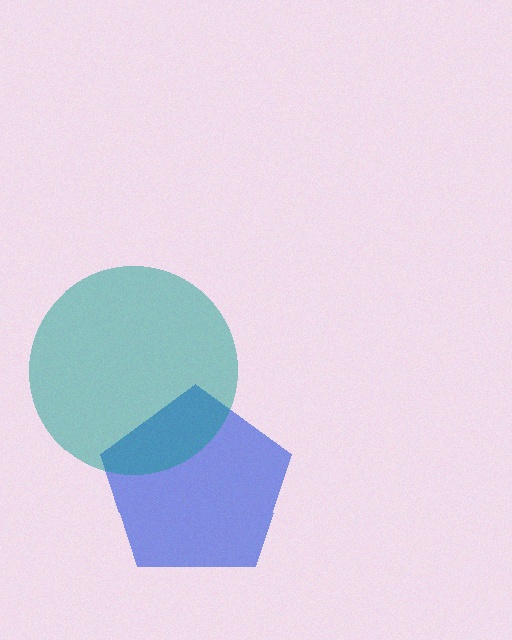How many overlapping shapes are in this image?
There are 2 overlapping shapes in the image.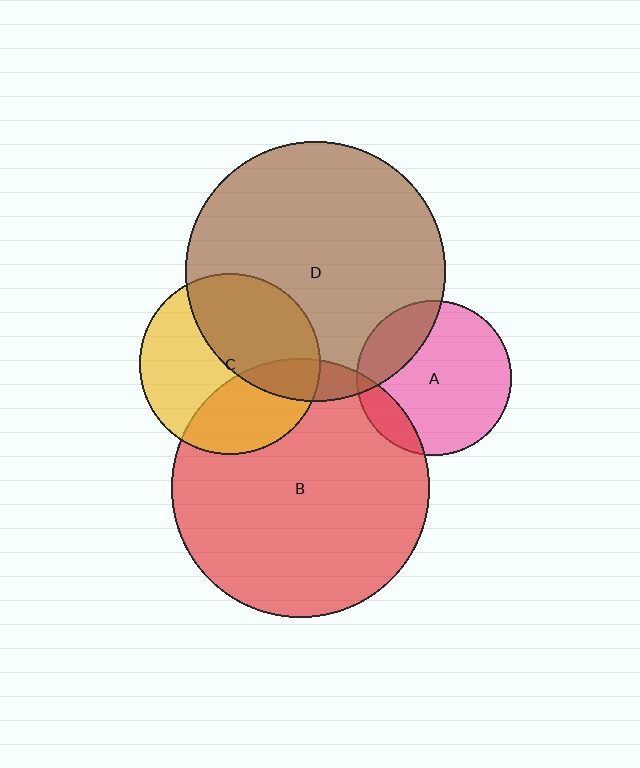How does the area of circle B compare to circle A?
Approximately 2.8 times.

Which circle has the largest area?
Circle D (brown).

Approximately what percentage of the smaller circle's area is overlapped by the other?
Approximately 35%.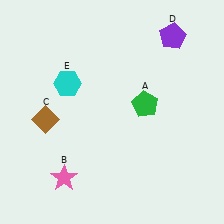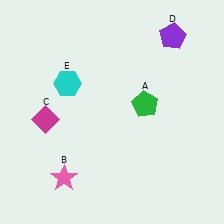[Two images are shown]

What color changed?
The diamond (C) changed from brown in Image 1 to magenta in Image 2.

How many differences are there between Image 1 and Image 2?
There is 1 difference between the two images.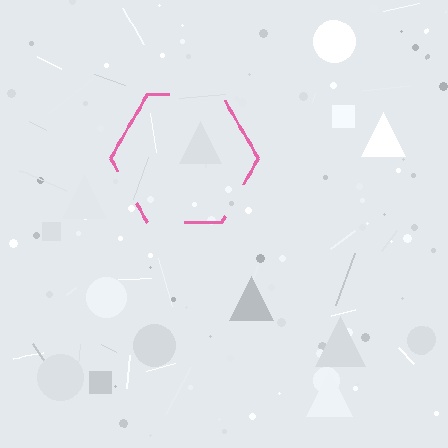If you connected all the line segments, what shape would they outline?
They would outline a hexagon.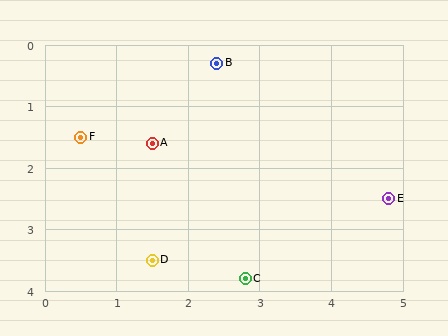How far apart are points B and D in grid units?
Points B and D are about 3.3 grid units apart.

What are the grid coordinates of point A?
Point A is at approximately (1.5, 1.6).